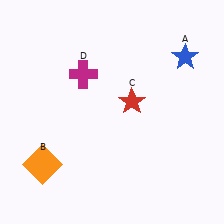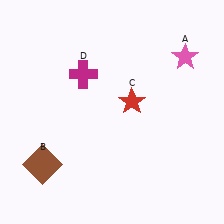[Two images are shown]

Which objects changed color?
A changed from blue to pink. B changed from orange to brown.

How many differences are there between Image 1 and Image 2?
There are 2 differences between the two images.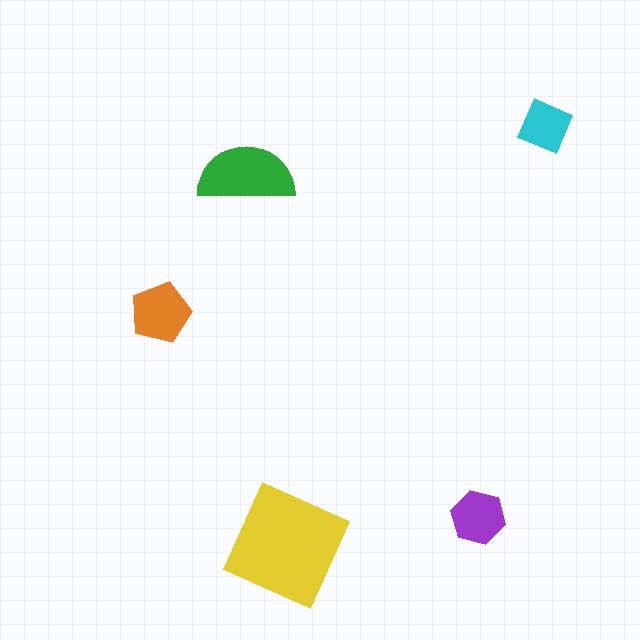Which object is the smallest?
The cyan diamond.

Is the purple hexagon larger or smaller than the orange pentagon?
Smaller.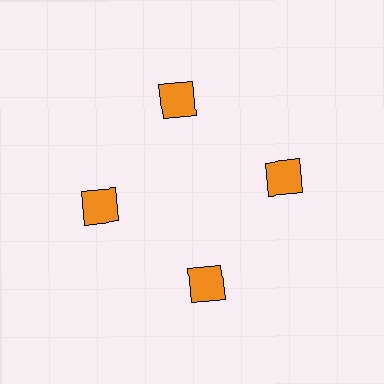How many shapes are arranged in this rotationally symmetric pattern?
There are 4 shapes, arranged in 4 groups of 1.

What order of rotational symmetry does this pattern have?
This pattern has 4-fold rotational symmetry.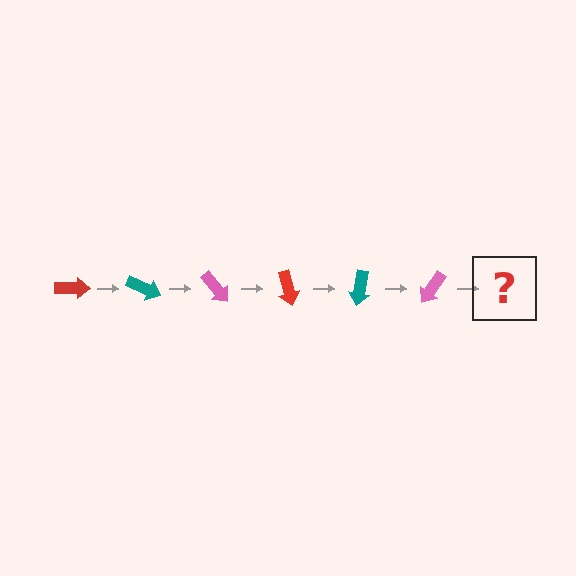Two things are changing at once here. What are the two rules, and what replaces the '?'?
The two rules are that it rotates 25 degrees each step and the color cycles through red, teal, and pink. The '?' should be a red arrow, rotated 150 degrees from the start.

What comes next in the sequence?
The next element should be a red arrow, rotated 150 degrees from the start.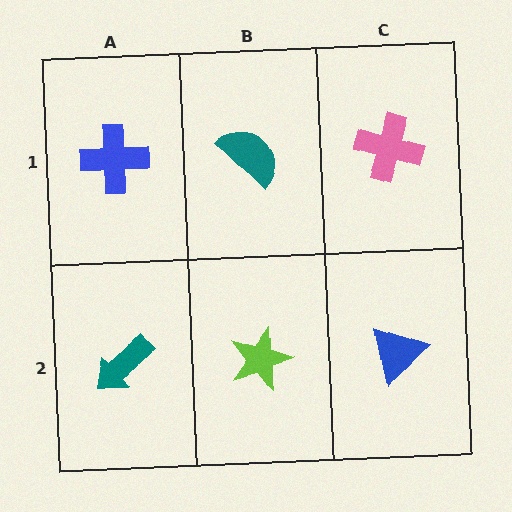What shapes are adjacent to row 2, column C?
A pink cross (row 1, column C), a lime star (row 2, column B).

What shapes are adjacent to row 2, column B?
A teal semicircle (row 1, column B), a teal arrow (row 2, column A), a blue triangle (row 2, column C).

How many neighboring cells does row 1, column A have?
2.